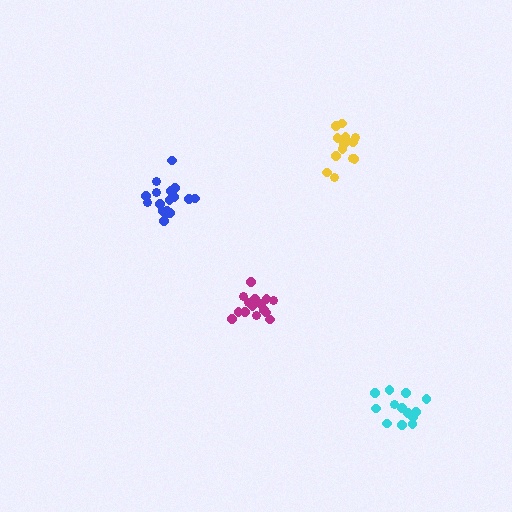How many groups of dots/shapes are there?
There are 4 groups.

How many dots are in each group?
Group 1: 17 dots, Group 2: 13 dots, Group 3: 13 dots, Group 4: 16 dots (59 total).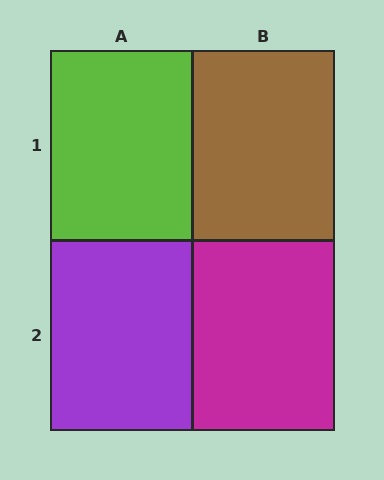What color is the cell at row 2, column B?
Magenta.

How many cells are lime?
1 cell is lime.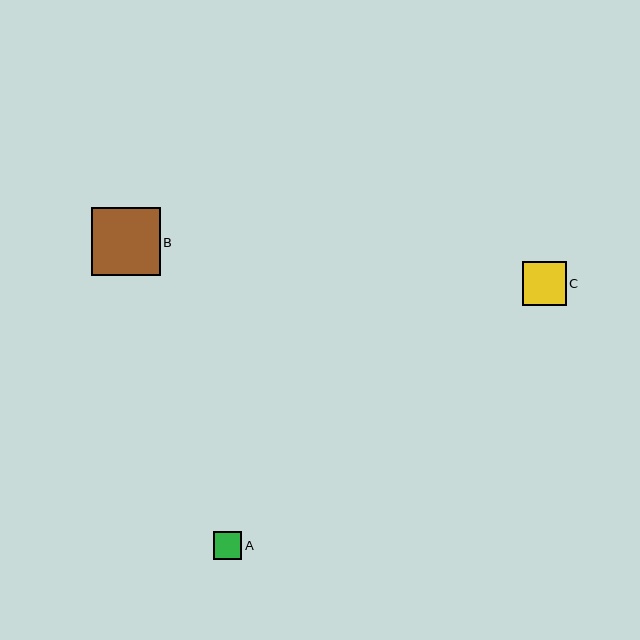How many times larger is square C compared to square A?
Square C is approximately 1.6 times the size of square A.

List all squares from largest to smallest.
From largest to smallest: B, C, A.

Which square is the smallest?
Square A is the smallest with a size of approximately 28 pixels.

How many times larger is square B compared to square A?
Square B is approximately 2.4 times the size of square A.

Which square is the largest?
Square B is the largest with a size of approximately 68 pixels.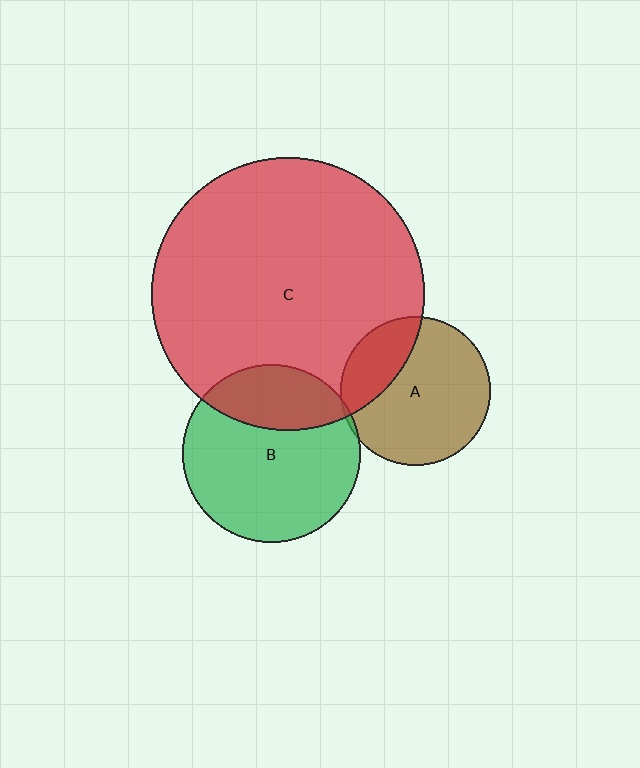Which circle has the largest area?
Circle C (red).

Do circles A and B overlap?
Yes.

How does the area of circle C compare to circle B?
Approximately 2.4 times.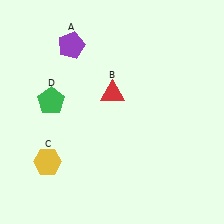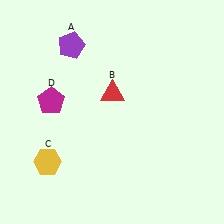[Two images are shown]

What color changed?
The pentagon (D) changed from green in Image 1 to magenta in Image 2.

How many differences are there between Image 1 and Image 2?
There is 1 difference between the two images.